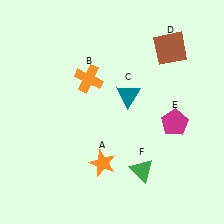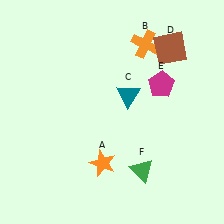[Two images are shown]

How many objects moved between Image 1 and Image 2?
2 objects moved between the two images.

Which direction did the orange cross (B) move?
The orange cross (B) moved right.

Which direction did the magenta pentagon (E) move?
The magenta pentagon (E) moved up.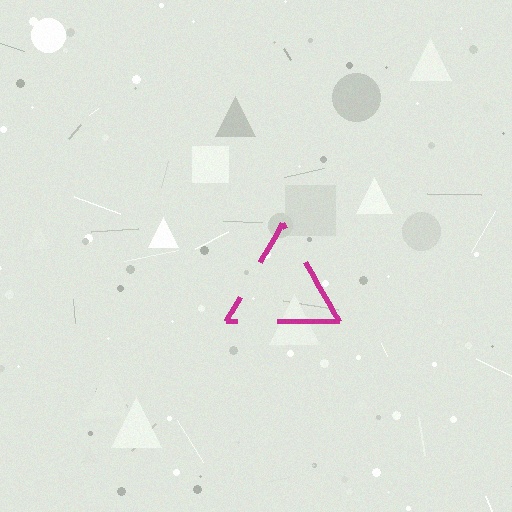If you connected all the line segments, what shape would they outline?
They would outline a triangle.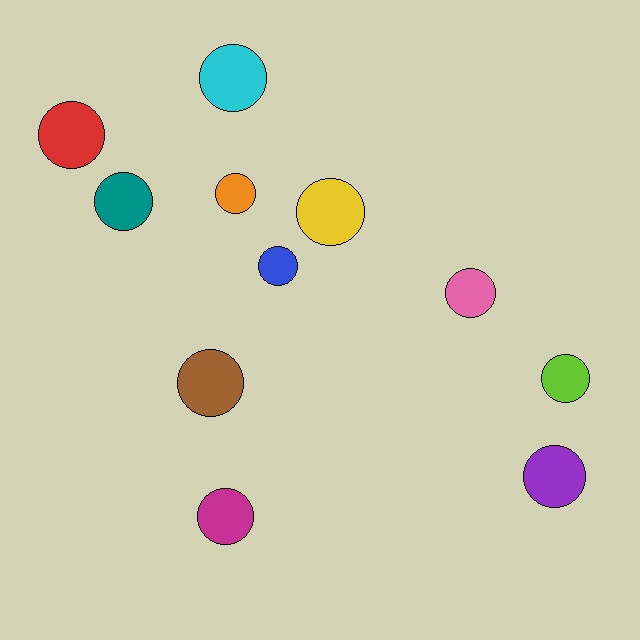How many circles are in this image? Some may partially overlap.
There are 11 circles.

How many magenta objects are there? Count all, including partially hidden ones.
There is 1 magenta object.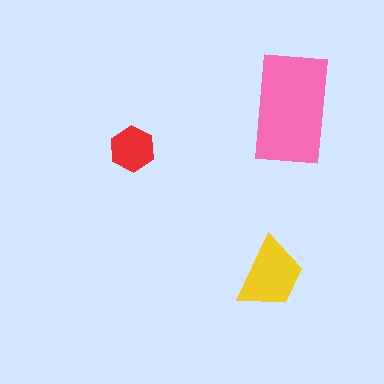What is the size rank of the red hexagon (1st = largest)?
3rd.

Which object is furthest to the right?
The pink rectangle is rightmost.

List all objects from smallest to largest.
The red hexagon, the yellow trapezoid, the pink rectangle.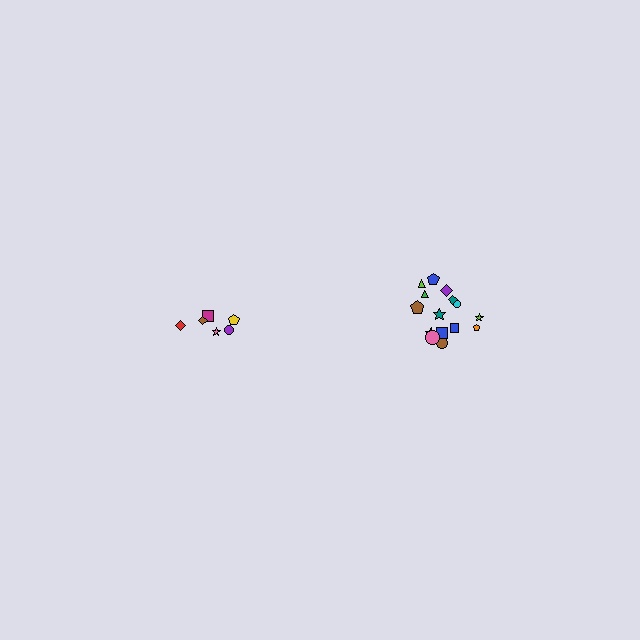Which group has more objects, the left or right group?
The right group.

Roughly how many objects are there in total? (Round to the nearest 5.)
Roughly 20 objects in total.